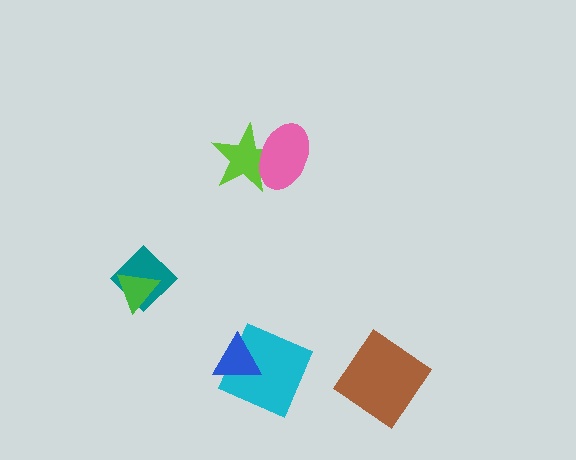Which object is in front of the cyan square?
The blue triangle is in front of the cyan square.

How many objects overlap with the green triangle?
1 object overlaps with the green triangle.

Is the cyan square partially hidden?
Yes, it is partially covered by another shape.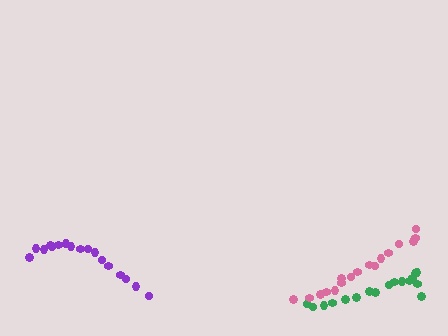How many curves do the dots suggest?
There are 3 distinct paths.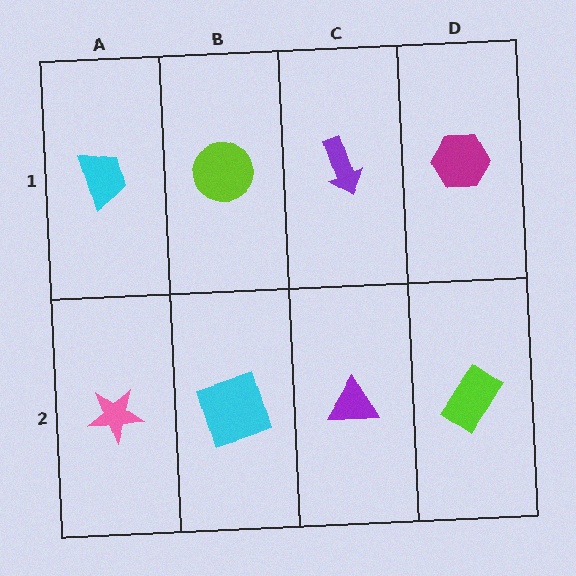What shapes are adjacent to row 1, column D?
A lime rectangle (row 2, column D), a purple arrow (row 1, column C).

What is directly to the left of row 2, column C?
A cyan square.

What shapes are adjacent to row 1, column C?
A purple triangle (row 2, column C), a lime circle (row 1, column B), a magenta hexagon (row 1, column D).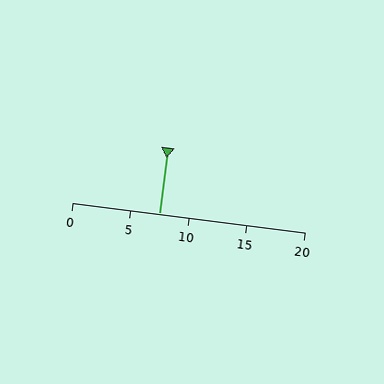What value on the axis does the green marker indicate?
The marker indicates approximately 7.5.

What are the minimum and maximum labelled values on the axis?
The axis runs from 0 to 20.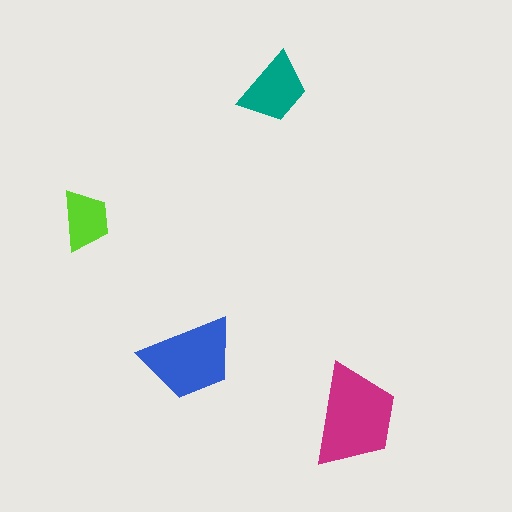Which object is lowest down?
The magenta trapezoid is bottommost.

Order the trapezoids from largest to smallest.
the magenta one, the blue one, the teal one, the lime one.